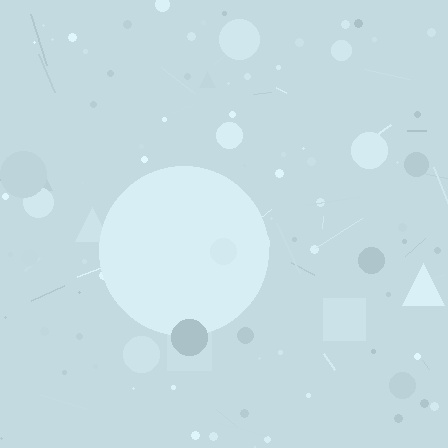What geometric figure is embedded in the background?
A circle is embedded in the background.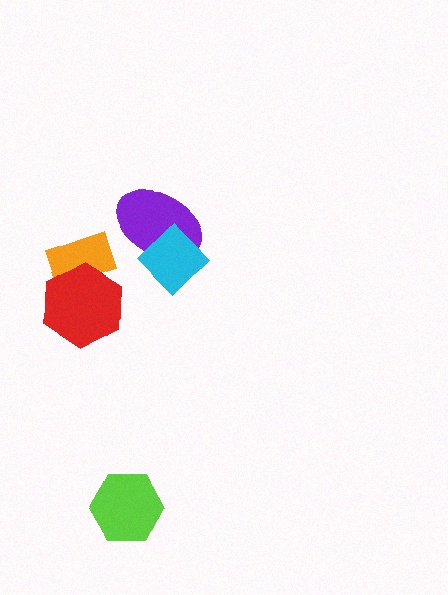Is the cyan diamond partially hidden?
No, no other shape covers it.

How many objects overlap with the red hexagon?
1 object overlaps with the red hexagon.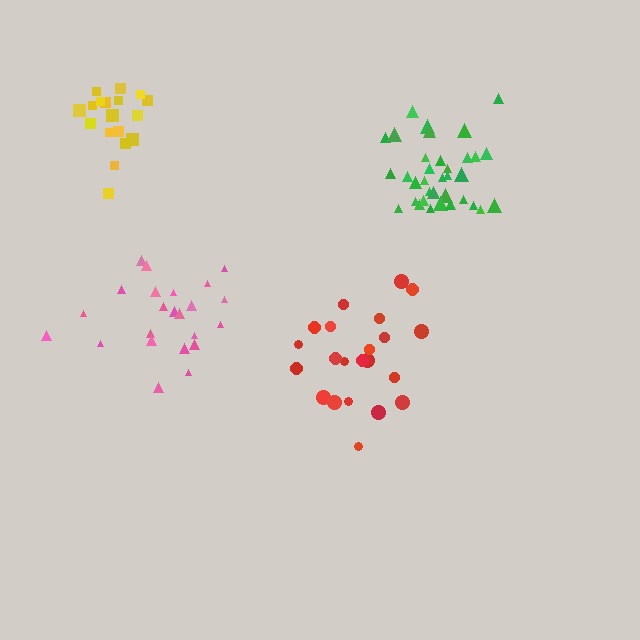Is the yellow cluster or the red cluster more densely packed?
Yellow.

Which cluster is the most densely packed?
Green.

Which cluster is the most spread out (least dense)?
Red.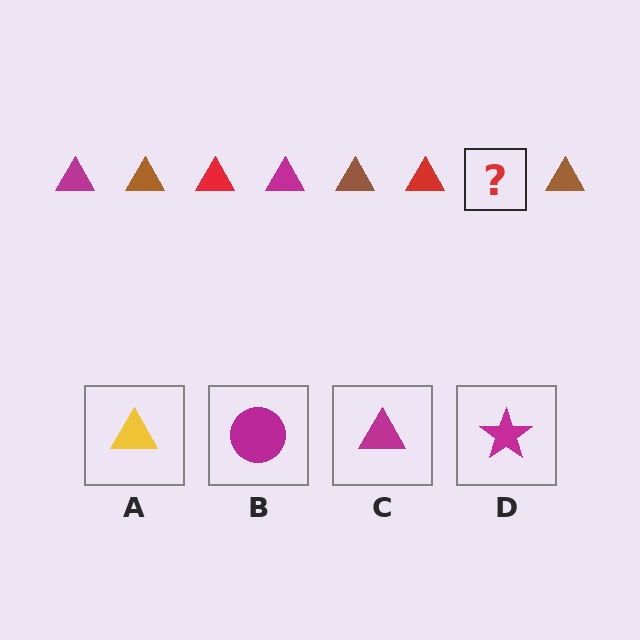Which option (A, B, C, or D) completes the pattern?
C.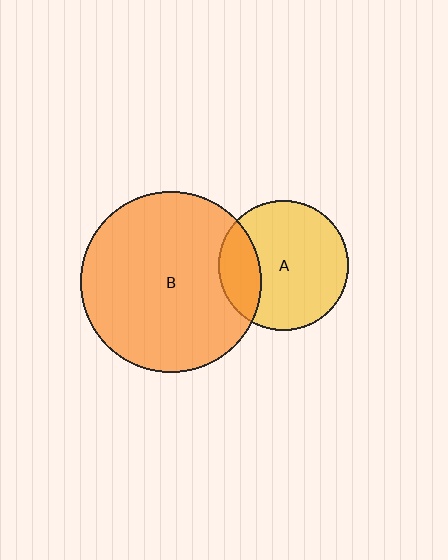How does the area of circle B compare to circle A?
Approximately 2.0 times.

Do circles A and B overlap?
Yes.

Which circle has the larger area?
Circle B (orange).